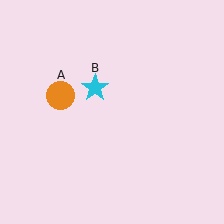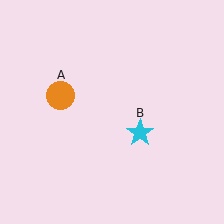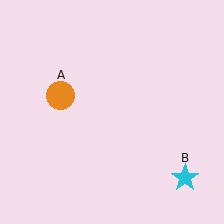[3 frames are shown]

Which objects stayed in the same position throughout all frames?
Orange circle (object A) remained stationary.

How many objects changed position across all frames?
1 object changed position: cyan star (object B).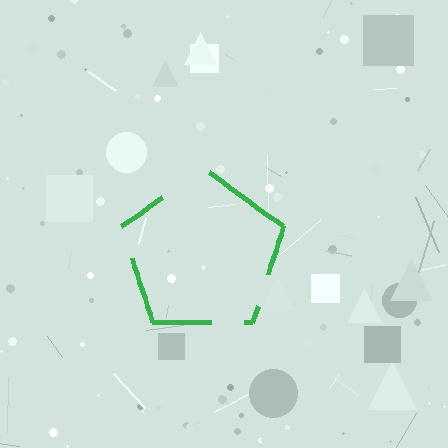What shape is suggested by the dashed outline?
The dashed outline suggests a pentagon.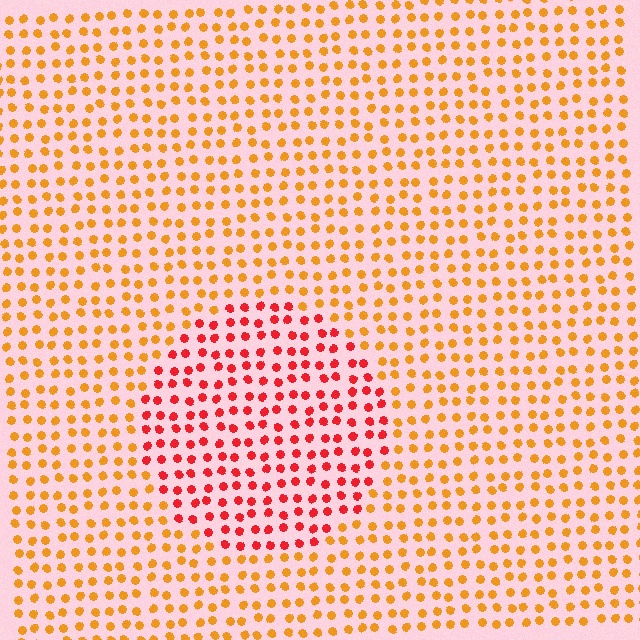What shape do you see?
I see a circle.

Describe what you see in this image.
The image is filled with small orange elements in a uniform arrangement. A circle-shaped region is visible where the elements are tinted to a slightly different hue, forming a subtle color boundary.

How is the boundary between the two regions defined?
The boundary is defined purely by a slight shift in hue (about 39 degrees). Spacing, size, and orientation are identical on both sides.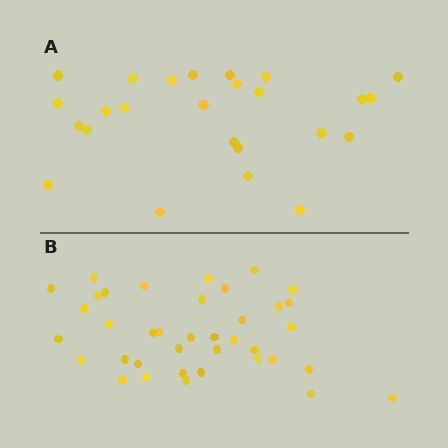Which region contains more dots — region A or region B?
Region B (the bottom region) has more dots.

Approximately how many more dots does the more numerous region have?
Region B has approximately 15 more dots than region A.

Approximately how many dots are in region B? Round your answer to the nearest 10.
About 40 dots. (The exact count is 38, which rounds to 40.)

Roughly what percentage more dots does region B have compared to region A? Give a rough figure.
About 50% more.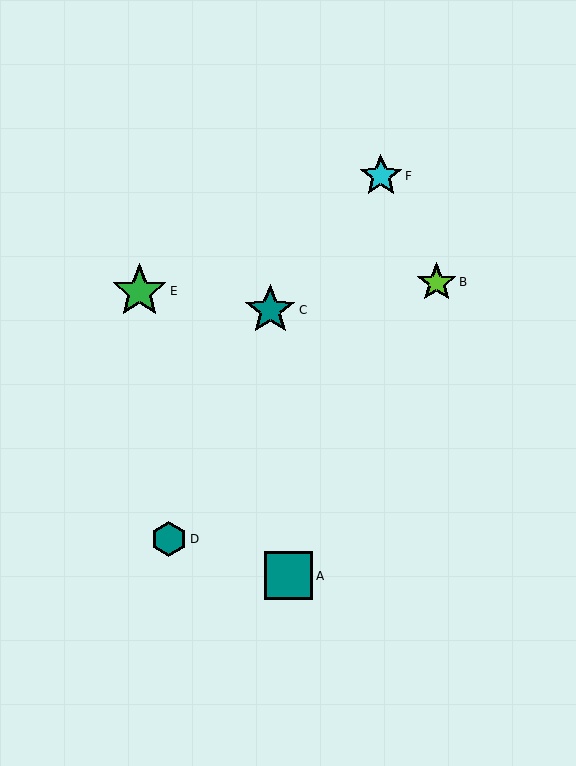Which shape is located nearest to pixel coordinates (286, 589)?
The teal square (labeled A) at (289, 576) is nearest to that location.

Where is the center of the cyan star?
The center of the cyan star is at (381, 176).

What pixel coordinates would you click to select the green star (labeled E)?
Click at (140, 291) to select the green star E.